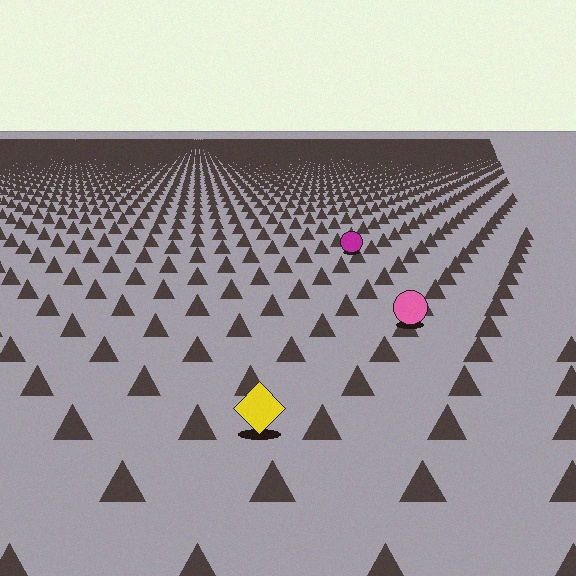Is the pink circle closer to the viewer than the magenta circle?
Yes. The pink circle is closer — you can tell from the texture gradient: the ground texture is coarser near it.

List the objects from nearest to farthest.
From nearest to farthest: the yellow diamond, the pink circle, the magenta circle.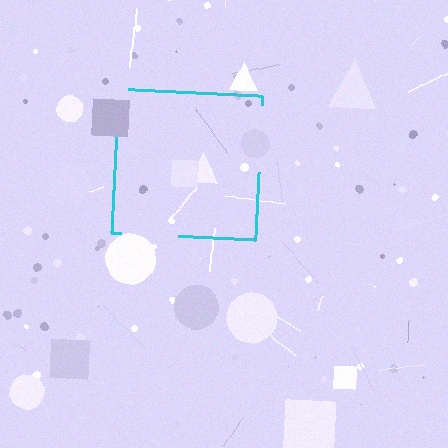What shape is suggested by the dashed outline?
The dashed outline suggests a square.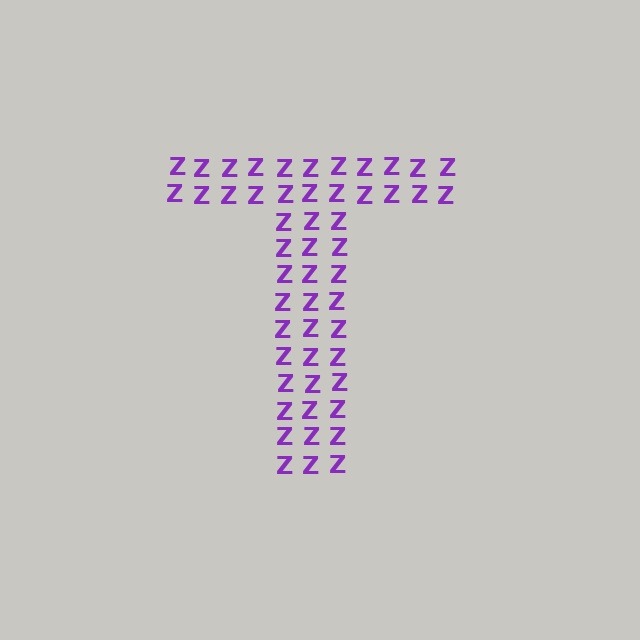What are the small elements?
The small elements are letter Z's.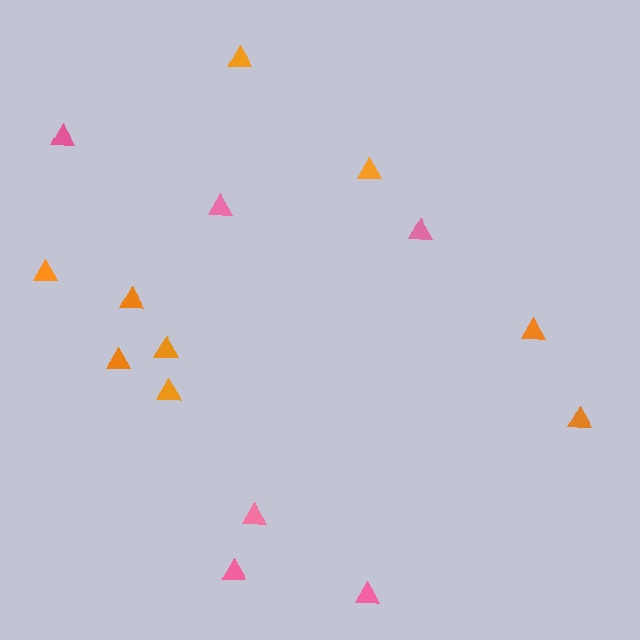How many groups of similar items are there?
There are 2 groups: one group of pink triangles (6) and one group of orange triangles (9).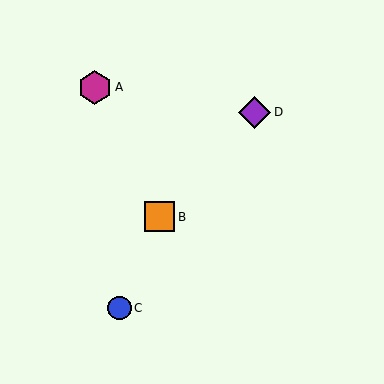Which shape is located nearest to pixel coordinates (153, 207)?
The orange square (labeled B) at (160, 217) is nearest to that location.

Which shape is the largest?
The magenta hexagon (labeled A) is the largest.